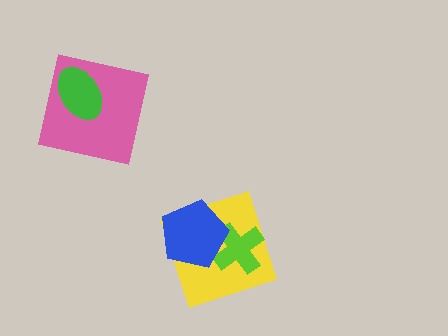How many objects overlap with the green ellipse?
1 object overlaps with the green ellipse.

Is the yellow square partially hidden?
Yes, it is partially covered by another shape.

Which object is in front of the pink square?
The green ellipse is in front of the pink square.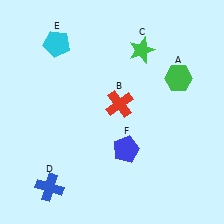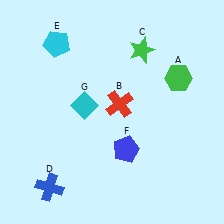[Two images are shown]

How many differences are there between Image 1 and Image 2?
There is 1 difference between the two images.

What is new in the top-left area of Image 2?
A cyan diamond (G) was added in the top-left area of Image 2.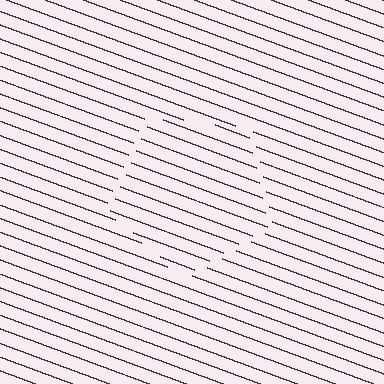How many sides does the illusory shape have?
5 sides — the line-ends trace a pentagon.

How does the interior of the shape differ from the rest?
The interior of the shape contains the same grating, shifted by half a period — the contour is defined by the phase discontinuity where line-ends from the inner and outer gratings abut.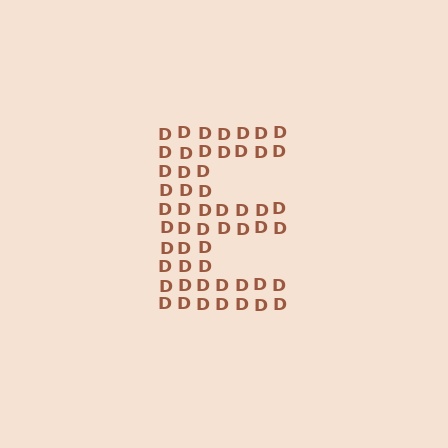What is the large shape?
The large shape is the letter E.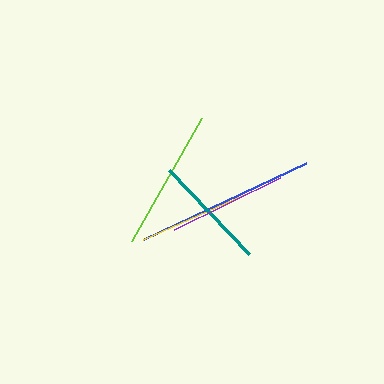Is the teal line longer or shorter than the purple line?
The purple line is longer than the teal line.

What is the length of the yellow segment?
The yellow segment is approximately 111 pixels long.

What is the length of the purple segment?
The purple segment is approximately 118 pixels long.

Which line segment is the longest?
The blue line is the longest at approximately 179 pixels.